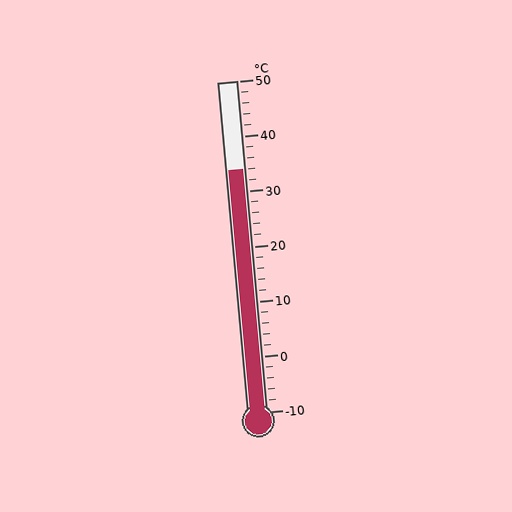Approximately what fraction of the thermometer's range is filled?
The thermometer is filled to approximately 75% of its range.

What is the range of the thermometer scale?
The thermometer scale ranges from -10°C to 50°C.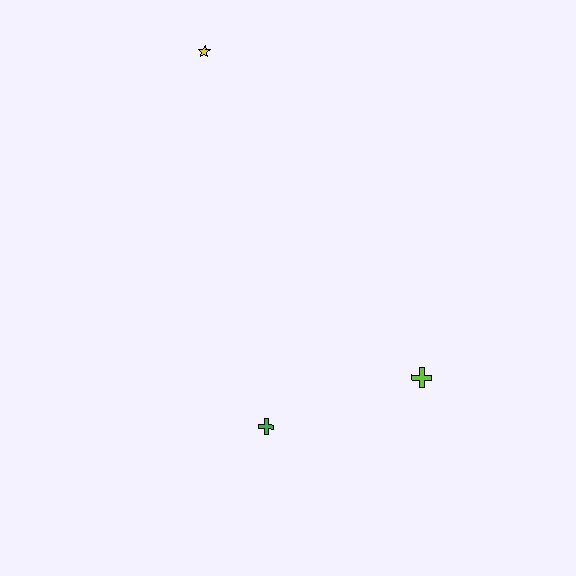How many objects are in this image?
There are 3 objects.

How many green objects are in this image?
There is 1 green object.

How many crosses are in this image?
There are 2 crosses.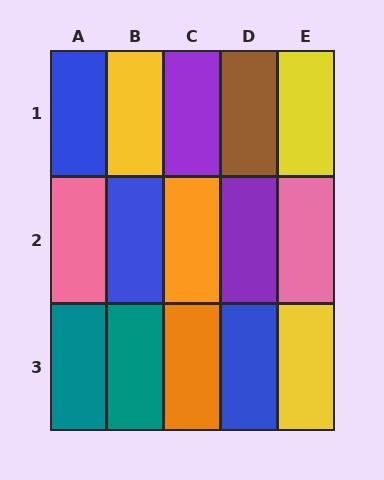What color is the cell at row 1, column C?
Purple.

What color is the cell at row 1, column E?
Yellow.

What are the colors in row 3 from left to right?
Teal, teal, orange, blue, yellow.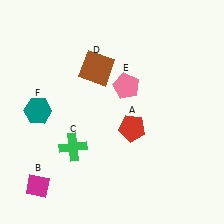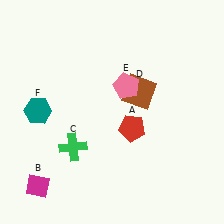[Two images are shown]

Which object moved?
The brown square (D) moved right.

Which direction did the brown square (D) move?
The brown square (D) moved right.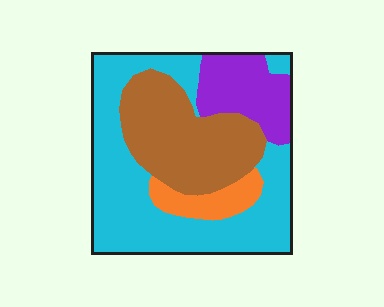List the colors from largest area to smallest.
From largest to smallest: cyan, brown, purple, orange.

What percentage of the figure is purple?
Purple covers around 15% of the figure.